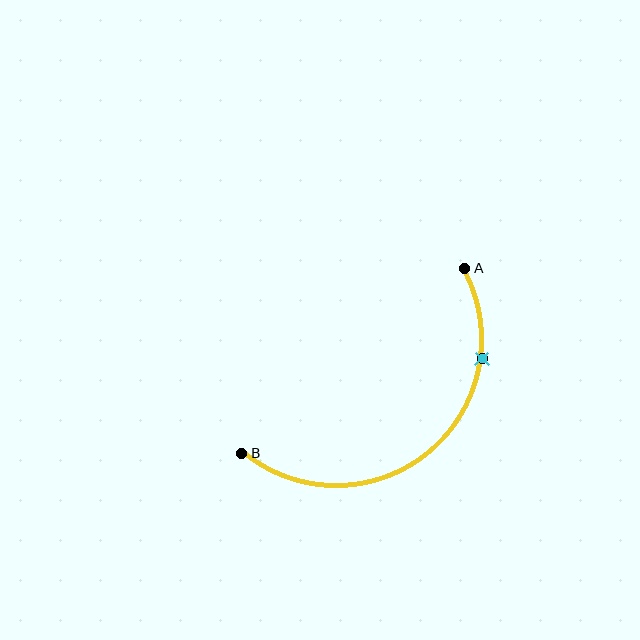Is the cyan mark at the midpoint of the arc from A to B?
No. The cyan mark lies on the arc but is closer to endpoint A. The arc midpoint would be at the point on the curve equidistant along the arc from both A and B.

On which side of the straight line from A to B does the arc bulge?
The arc bulges below and to the right of the straight line connecting A and B.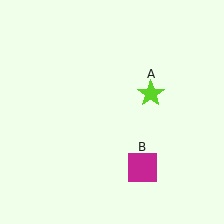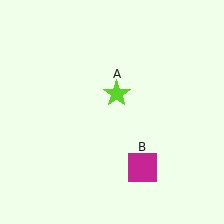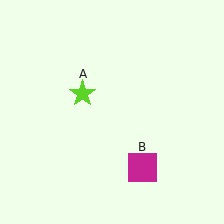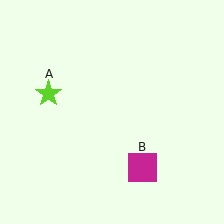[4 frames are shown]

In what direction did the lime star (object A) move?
The lime star (object A) moved left.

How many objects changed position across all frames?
1 object changed position: lime star (object A).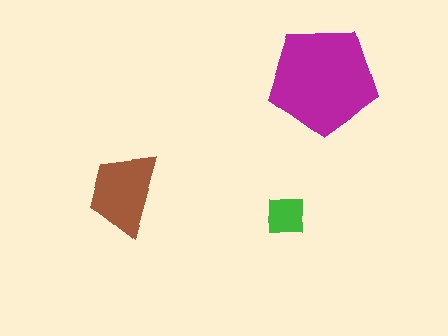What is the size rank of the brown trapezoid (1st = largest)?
2nd.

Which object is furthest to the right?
The magenta pentagon is rightmost.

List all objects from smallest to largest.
The green square, the brown trapezoid, the magenta pentagon.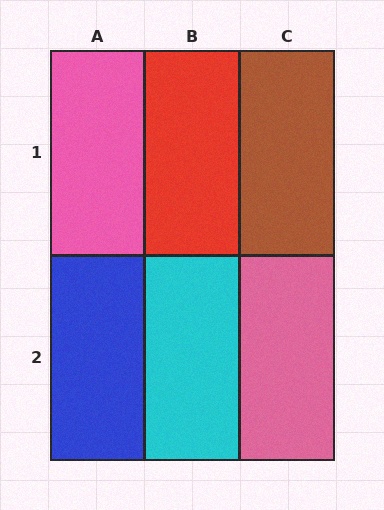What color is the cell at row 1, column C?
Brown.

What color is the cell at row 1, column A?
Pink.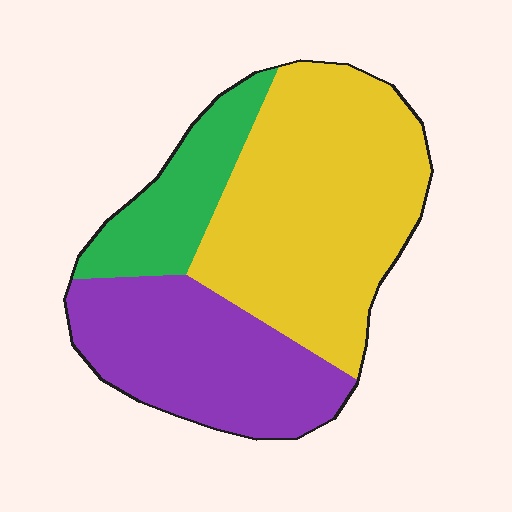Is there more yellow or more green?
Yellow.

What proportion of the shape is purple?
Purple covers 32% of the shape.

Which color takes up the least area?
Green, at roughly 15%.